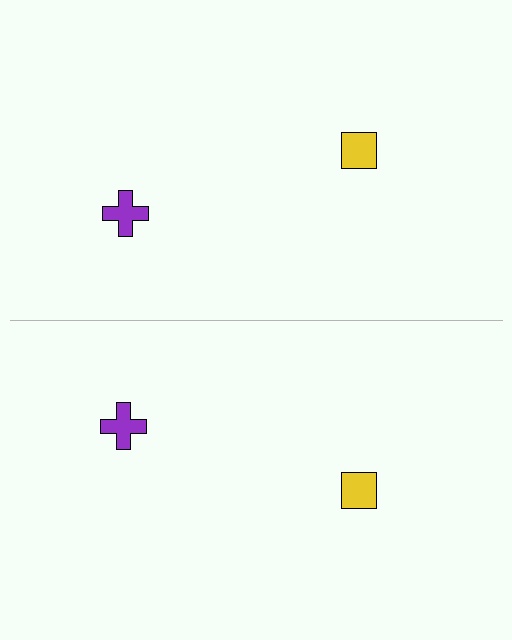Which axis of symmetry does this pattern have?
The pattern has a horizontal axis of symmetry running through the center of the image.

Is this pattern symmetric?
Yes, this pattern has bilateral (reflection) symmetry.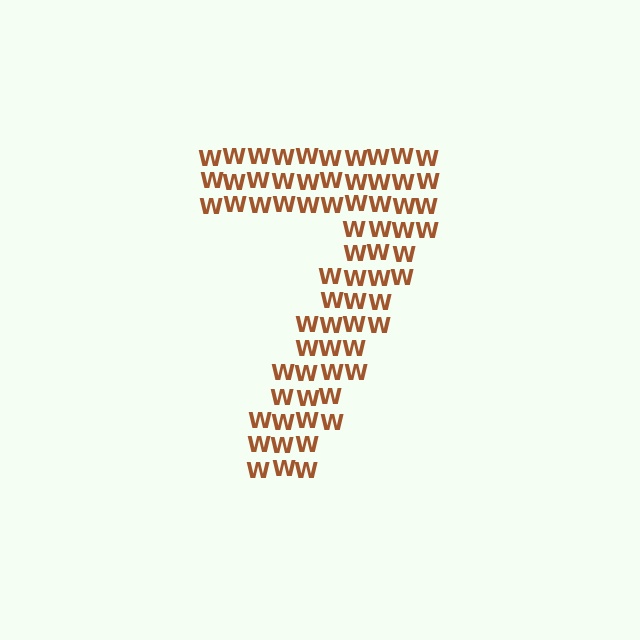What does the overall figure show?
The overall figure shows the digit 7.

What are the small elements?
The small elements are letter W's.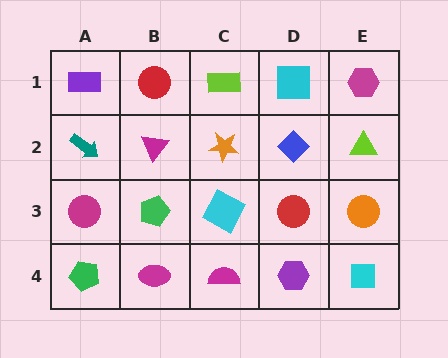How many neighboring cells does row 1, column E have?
2.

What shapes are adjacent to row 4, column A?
A magenta circle (row 3, column A), a magenta ellipse (row 4, column B).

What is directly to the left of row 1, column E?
A cyan square.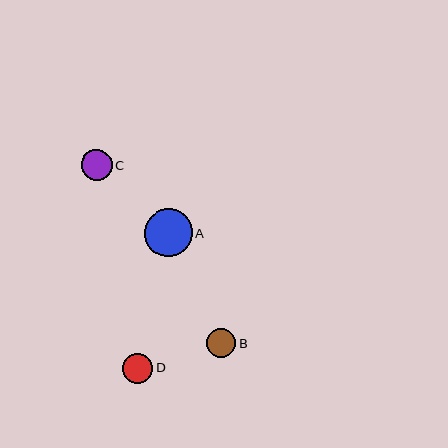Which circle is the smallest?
Circle B is the smallest with a size of approximately 29 pixels.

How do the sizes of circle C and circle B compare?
Circle C and circle B are approximately the same size.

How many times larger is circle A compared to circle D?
Circle A is approximately 1.6 times the size of circle D.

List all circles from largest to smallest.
From largest to smallest: A, C, D, B.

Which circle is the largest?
Circle A is the largest with a size of approximately 48 pixels.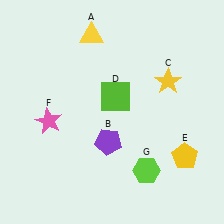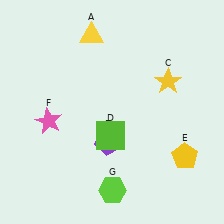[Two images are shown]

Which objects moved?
The objects that moved are: the lime square (D), the lime hexagon (G).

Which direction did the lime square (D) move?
The lime square (D) moved down.